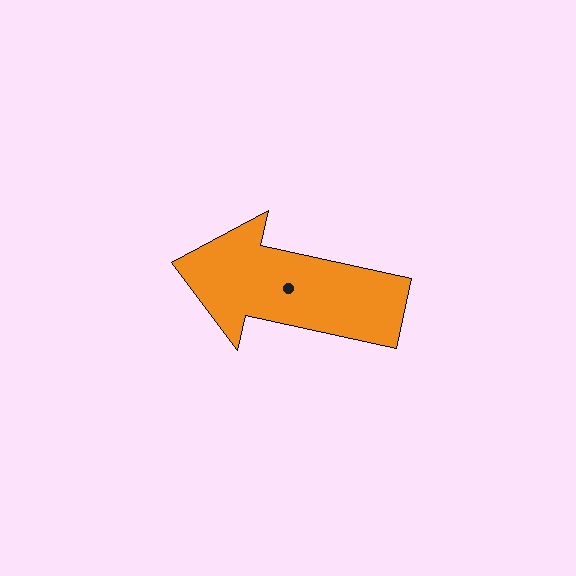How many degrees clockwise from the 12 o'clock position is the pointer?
Approximately 282 degrees.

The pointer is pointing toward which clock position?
Roughly 9 o'clock.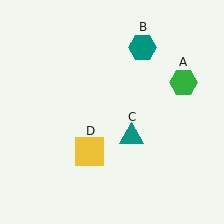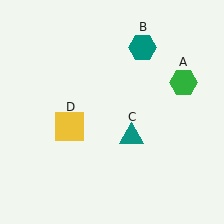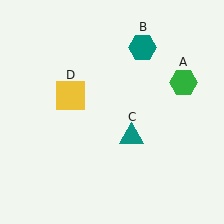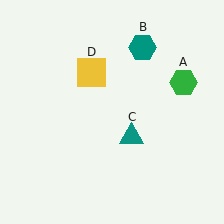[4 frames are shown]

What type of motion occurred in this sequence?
The yellow square (object D) rotated clockwise around the center of the scene.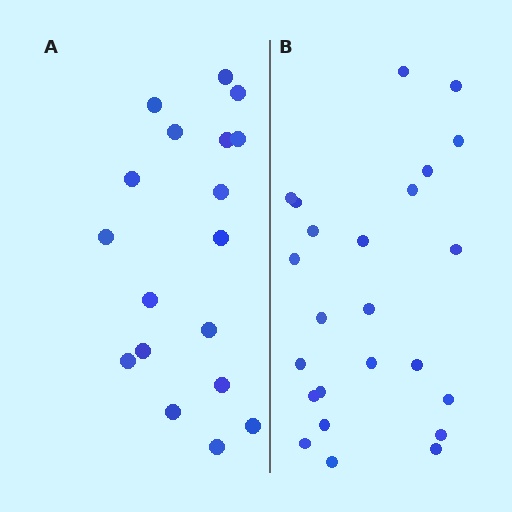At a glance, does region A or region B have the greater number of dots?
Region B (the right region) has more dots.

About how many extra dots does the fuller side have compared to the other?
Region B has about 6 more dots than region A.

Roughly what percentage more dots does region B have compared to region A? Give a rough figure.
About 35% more.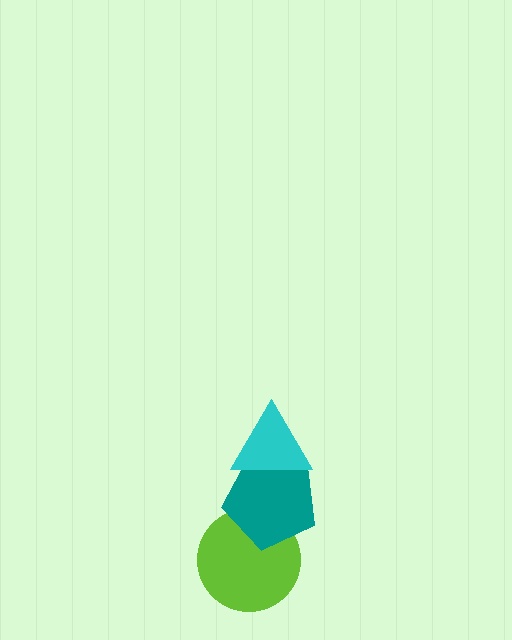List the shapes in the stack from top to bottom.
From top to bottom: the cyan triangle, the teal pentagon, the lime circle.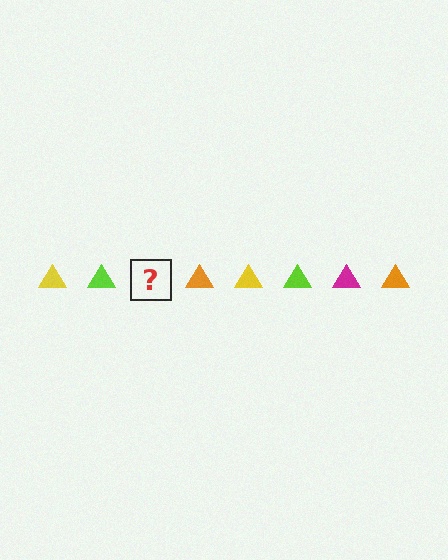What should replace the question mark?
The question mark should be replaced with a magenta triangle.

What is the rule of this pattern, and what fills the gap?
The rule is that the pattern cycles through yellow, lime, magenta, orange triangles. The gap should be filled with a magenta triangle.